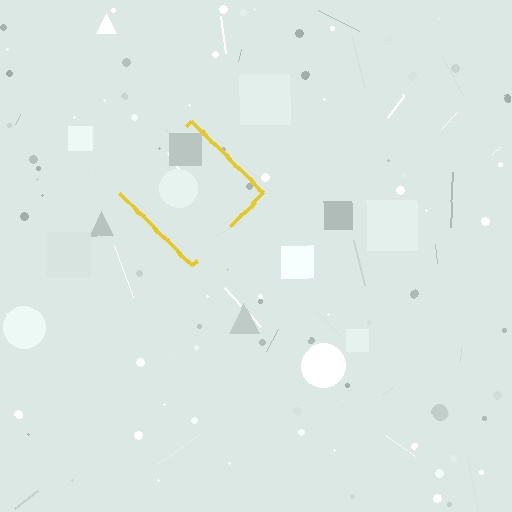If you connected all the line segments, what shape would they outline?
They would outline a diamond.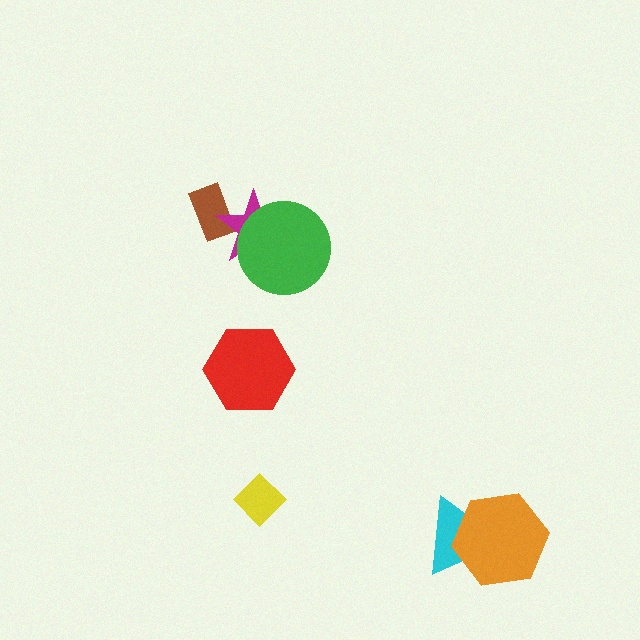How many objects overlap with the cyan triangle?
1 object overlaps with the cyan triangle.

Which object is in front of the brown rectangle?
The magenta star is in front of the brown rectangle.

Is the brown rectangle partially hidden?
Yes, it is partially covered by another shape.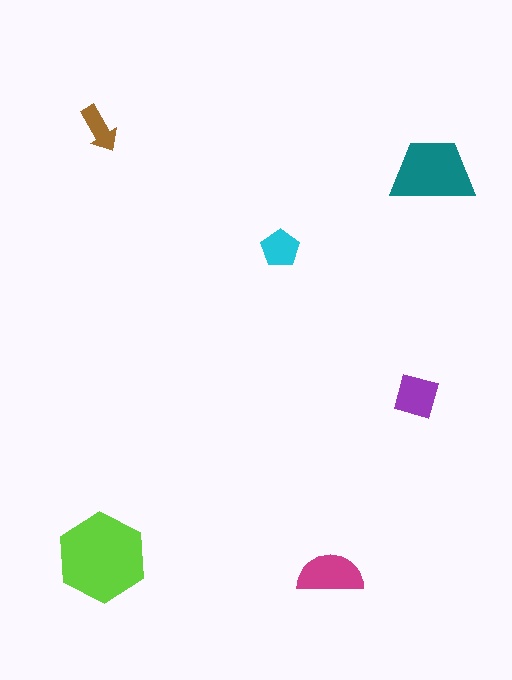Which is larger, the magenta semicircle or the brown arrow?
The magenta semicircle.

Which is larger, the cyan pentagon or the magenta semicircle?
The magenta semicircle.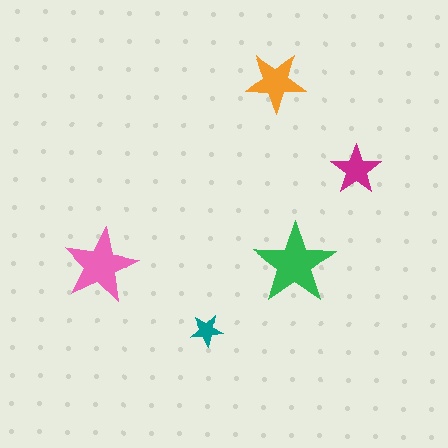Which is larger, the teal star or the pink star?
The pink one.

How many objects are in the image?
There are 5 objects in the image.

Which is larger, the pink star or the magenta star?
The pink one.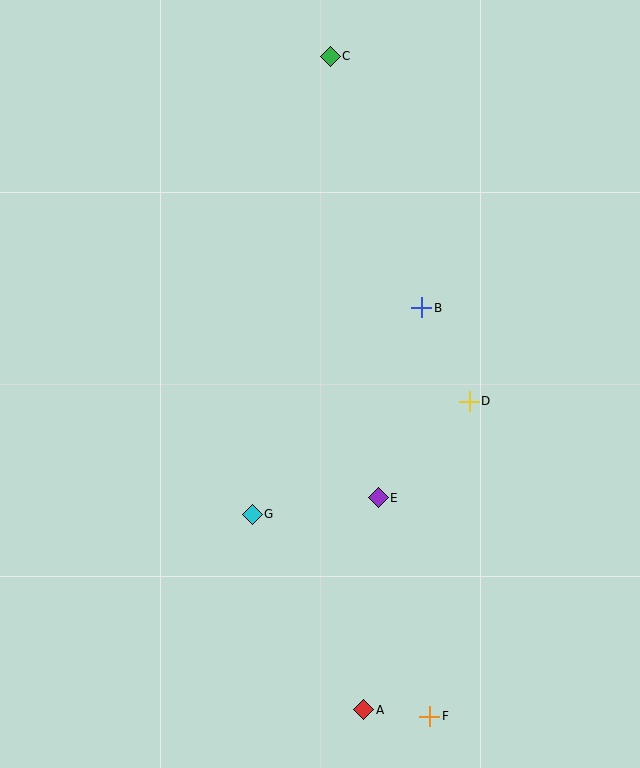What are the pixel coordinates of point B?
Point B is at (422, 308).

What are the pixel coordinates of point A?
Point A is at (364, 710).